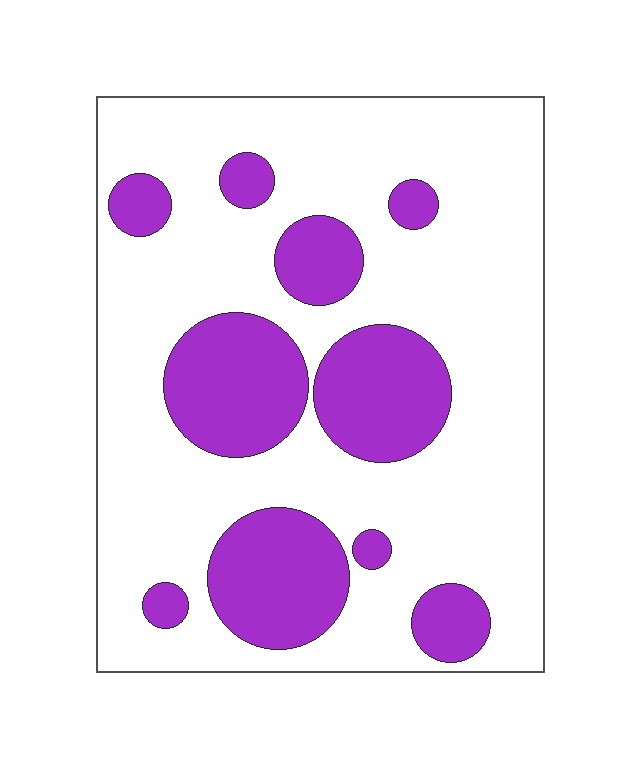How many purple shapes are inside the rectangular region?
10.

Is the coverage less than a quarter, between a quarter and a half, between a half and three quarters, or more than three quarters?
Between a quarter and a half.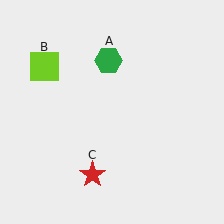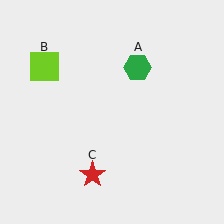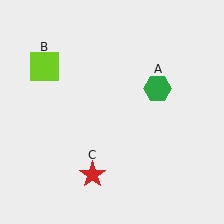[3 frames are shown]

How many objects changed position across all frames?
1 object changed position: green hexagon (object A).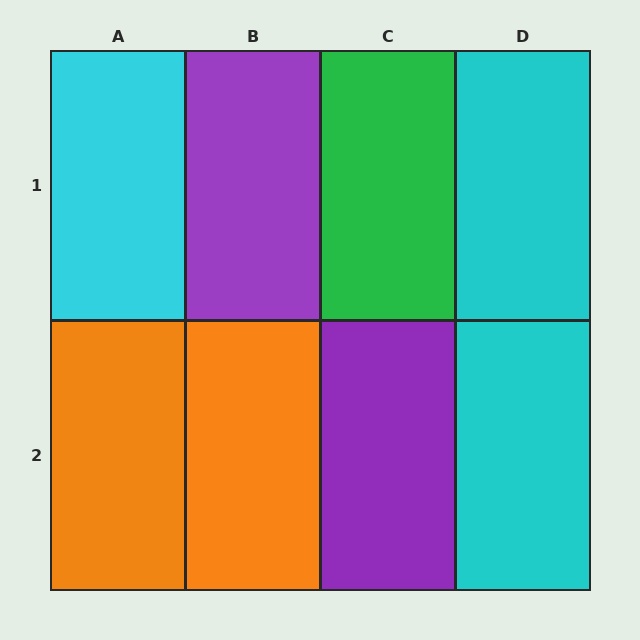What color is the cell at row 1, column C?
Green.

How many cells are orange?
2 cells are orange.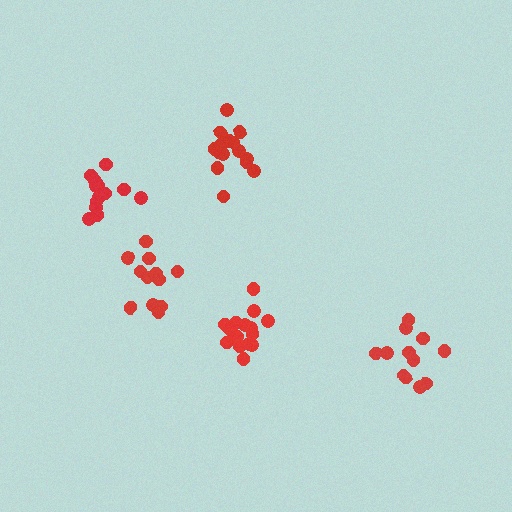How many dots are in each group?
Group 1: 15 dots, Group 2: 12 dots, Group 3: 16 dots, Group 4: 14 dots, Group 5: 12 dots (69 total).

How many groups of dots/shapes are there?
There are 5 groups.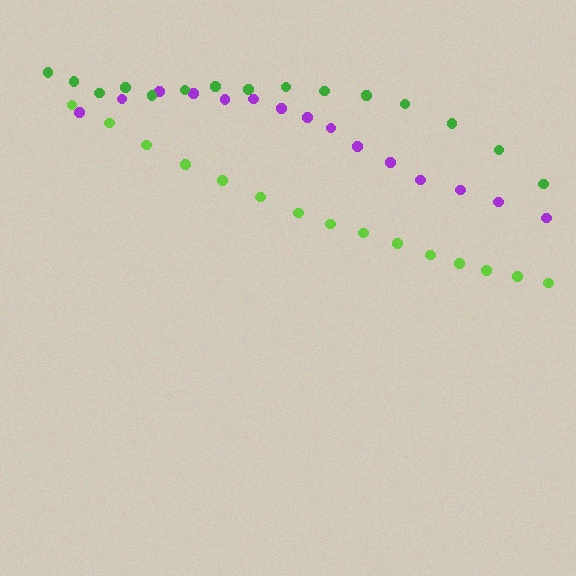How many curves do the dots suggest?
There are 3 distinct paths.